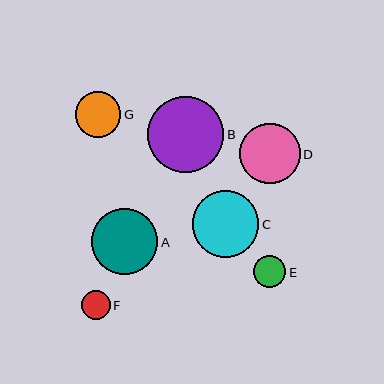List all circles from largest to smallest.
From largest to smallest: B, A, C, D, G, E, F.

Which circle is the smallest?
Circle F is the smallest with a size of approximately 29 pixels.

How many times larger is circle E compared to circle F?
Circle E is approximately 1.1 times the size of circle F.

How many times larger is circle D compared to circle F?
Circle D is approximately 2.1 times the size of circle F.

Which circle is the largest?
Circle B is the largest with a size of approximately 77 pixels.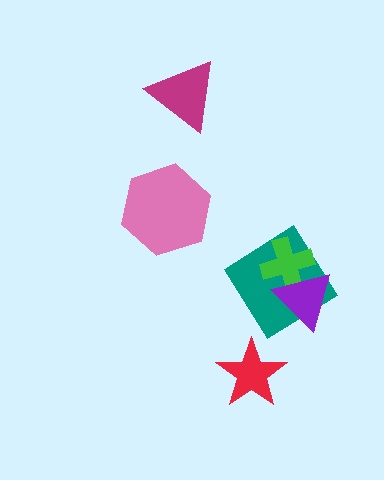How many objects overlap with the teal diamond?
2 objects overlap with the teal diamond.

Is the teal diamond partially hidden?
Yes, it is partially covered by another shape.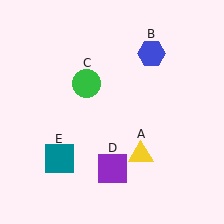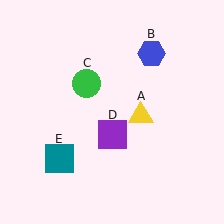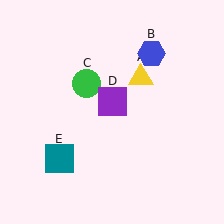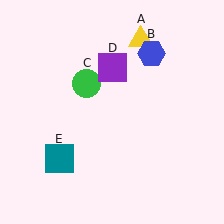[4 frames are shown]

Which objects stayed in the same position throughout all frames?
Blue hexagon (object B) and green circle (object C) and teal square (object E) remained stationary.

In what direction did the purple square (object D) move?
The purple square (object D) moved up.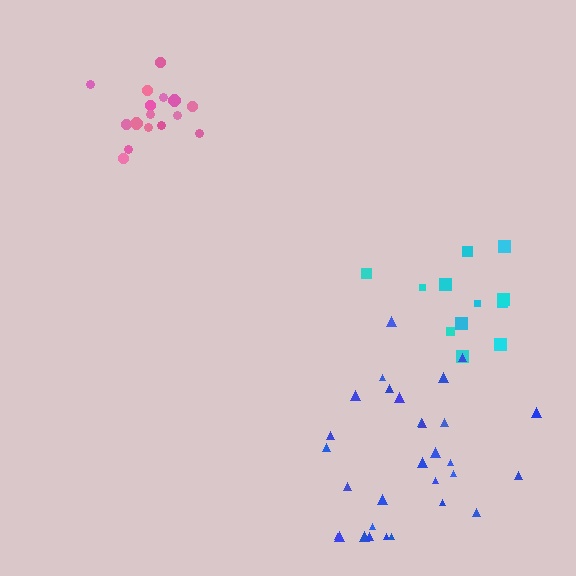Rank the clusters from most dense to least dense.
pink, blue, cyan.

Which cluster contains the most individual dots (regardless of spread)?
Blue (30).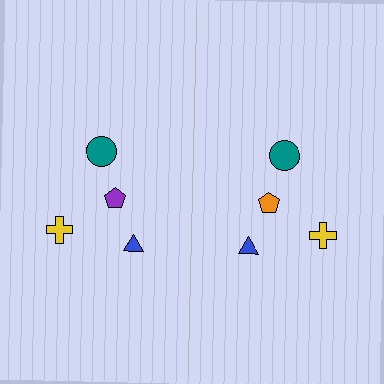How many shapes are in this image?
There are 8 shapes in this image.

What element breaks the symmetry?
The orange pentagon on the right side breaks the symmetry — its mirror counterpart is purple.